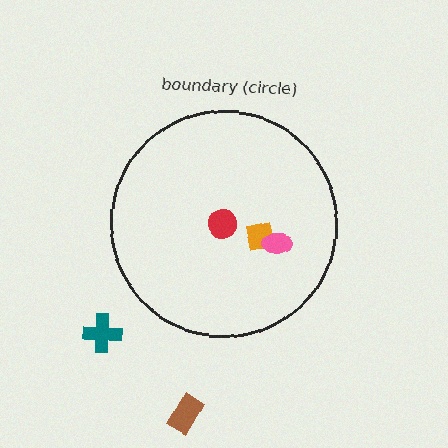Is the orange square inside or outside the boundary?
Inside.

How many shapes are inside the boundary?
3 inside, 2 outside.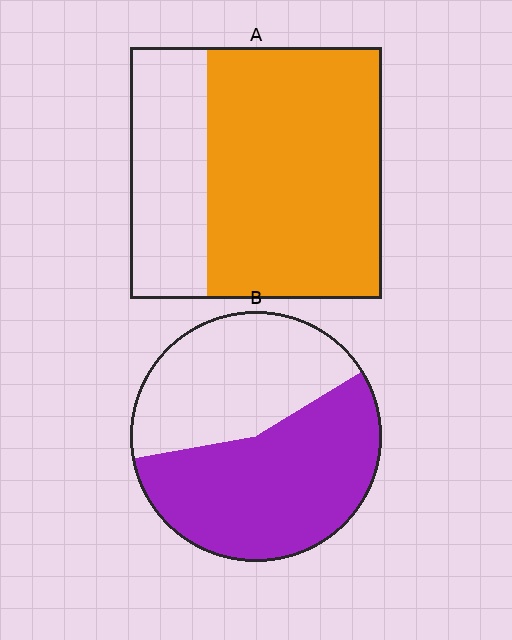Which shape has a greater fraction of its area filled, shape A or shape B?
Shape A.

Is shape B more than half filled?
Yes.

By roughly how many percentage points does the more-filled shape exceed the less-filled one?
By roughly 15 percentage points (A over B).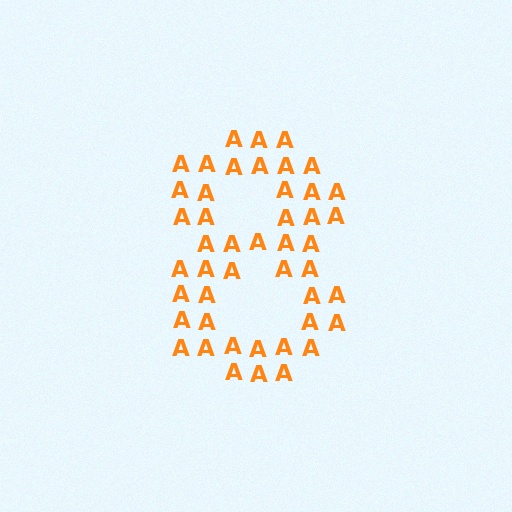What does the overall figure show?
The overall figure shows the digit 8.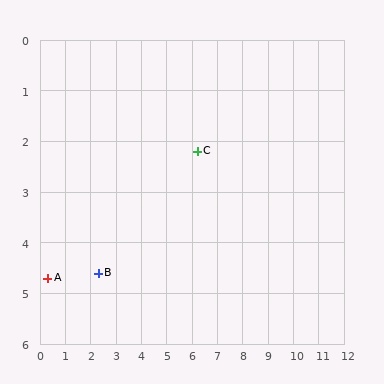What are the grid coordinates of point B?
Point B is at approximately (2.3, 4.6).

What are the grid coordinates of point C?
Point C is at approximately (6.2, 2.2).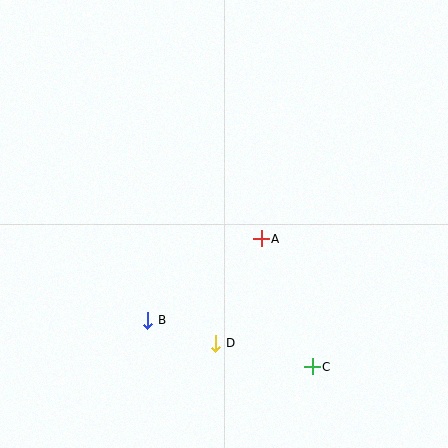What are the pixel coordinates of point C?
Point C is at (312, 367).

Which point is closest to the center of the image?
Point A at (261, 239) is closest to the center.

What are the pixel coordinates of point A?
Point A is at (261, 239).